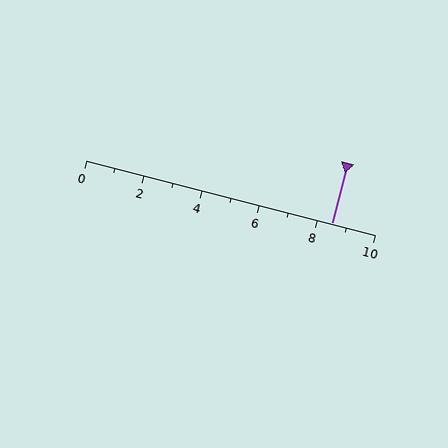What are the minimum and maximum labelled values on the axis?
The axis runs from 0 to 10.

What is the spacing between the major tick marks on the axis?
The major ticks are spaced 2 apart.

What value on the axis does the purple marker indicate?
The marker indicates approximately 8.5.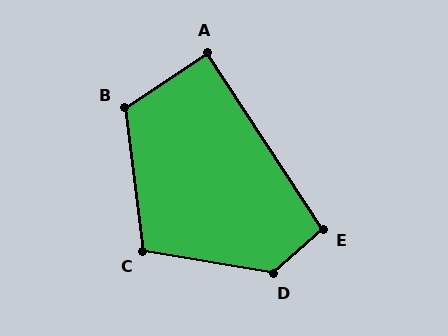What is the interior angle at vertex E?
Approximately 98 degrees (obtuse).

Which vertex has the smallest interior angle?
A, at approximately 90 degrees.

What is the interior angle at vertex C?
Approximately 107 degrees (obtuse).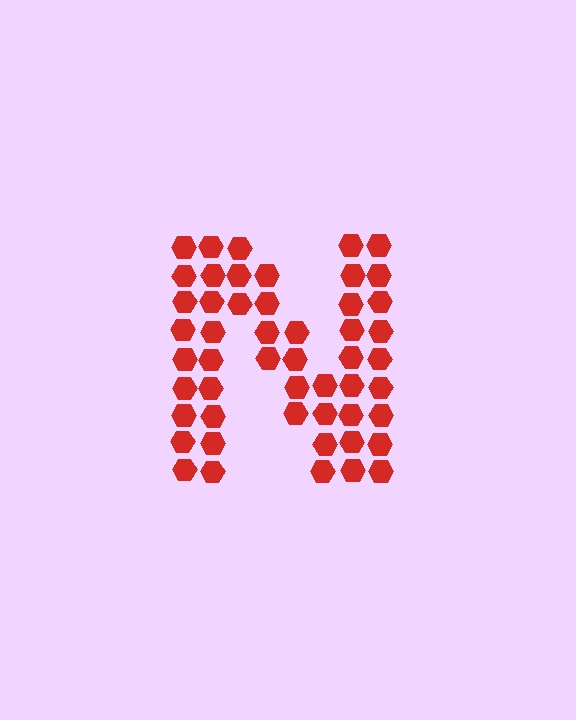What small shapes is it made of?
It is made of small hexagons.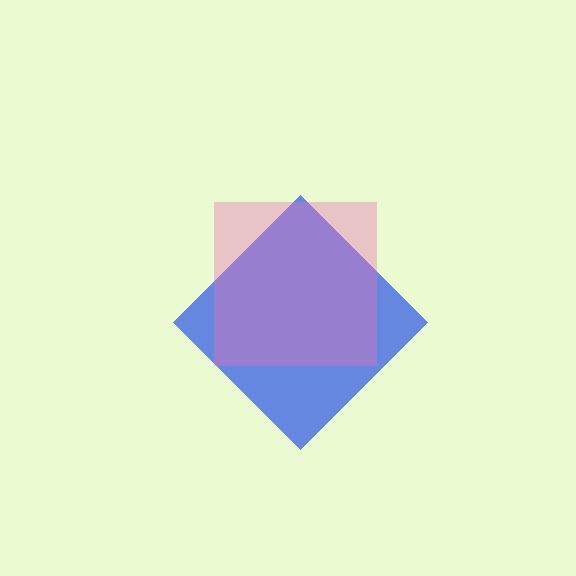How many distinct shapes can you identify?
There are 2 distinct shapes: a blue diamond, a pink square.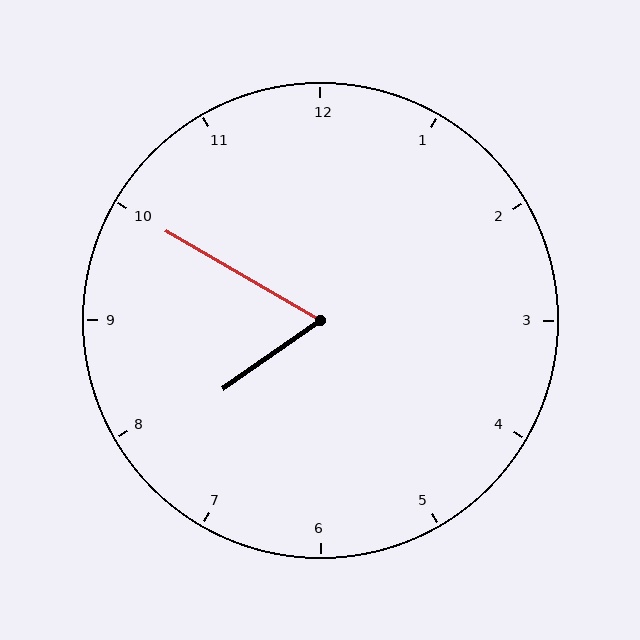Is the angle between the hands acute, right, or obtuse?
It is acute.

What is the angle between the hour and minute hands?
Approximately 65 degrees.